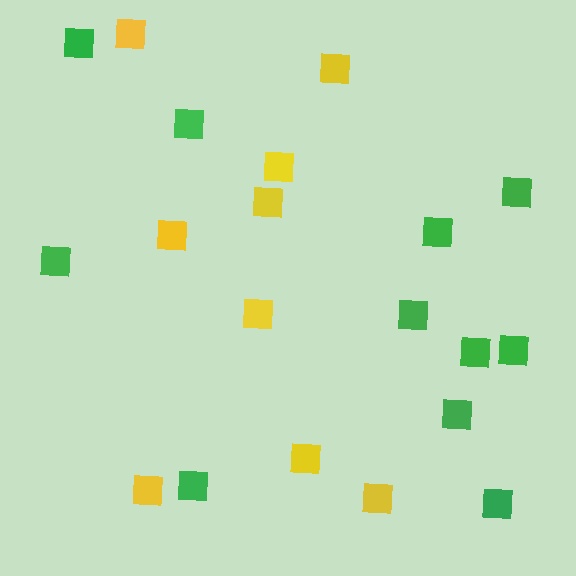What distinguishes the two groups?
There are 2 groups: one group of yellow squares (9) and one group of green squares (11).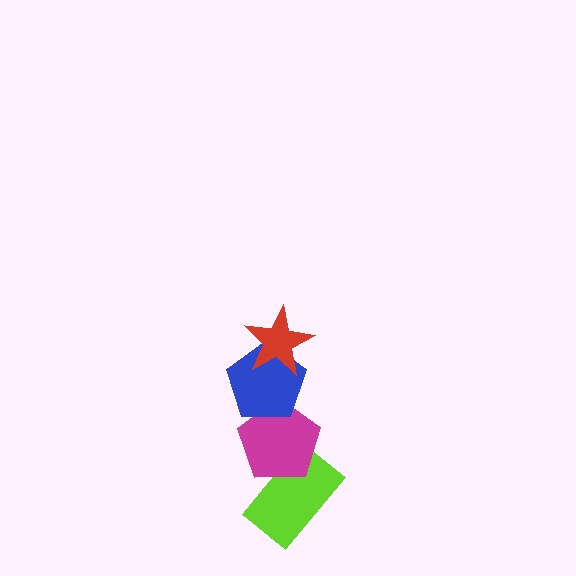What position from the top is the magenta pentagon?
The magenta pentagon is 3rd from the top.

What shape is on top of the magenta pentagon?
The blue pentagon is on top of the magenta pentagon.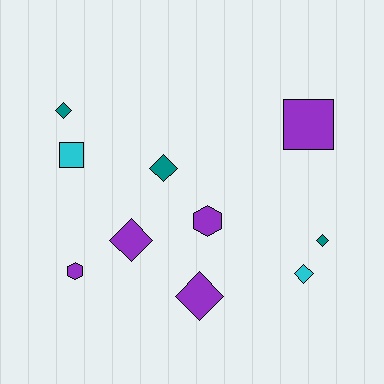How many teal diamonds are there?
There are 3 teal diamonds.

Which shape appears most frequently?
Diamond, with 6 objects.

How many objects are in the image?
There are 10 objects.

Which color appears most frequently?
Purple, with 5 objects.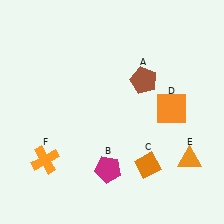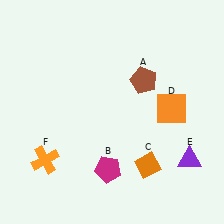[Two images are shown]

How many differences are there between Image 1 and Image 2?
There is 1 difference between the two images.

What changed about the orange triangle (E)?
In Image 1, E is orange. In Image 2, it changed to purple.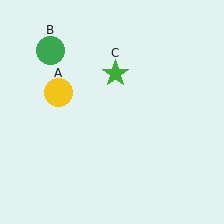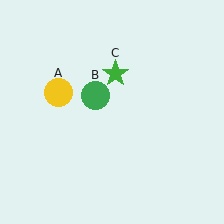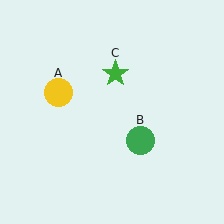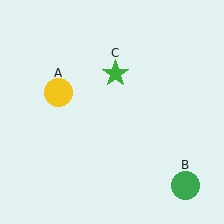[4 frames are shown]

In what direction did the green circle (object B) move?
The green circle (object B) moved down and to the right.